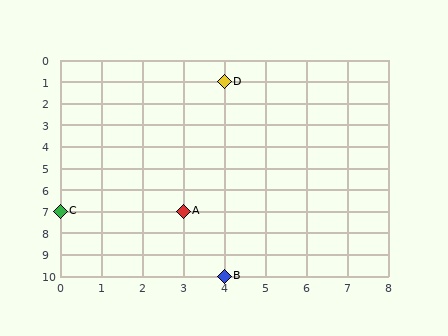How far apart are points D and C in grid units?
Points D and C are 4 columns and 6 rows apart (about 7.2 grid units diagonally).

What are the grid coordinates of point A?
Point A is at grid coordinates (3, 7).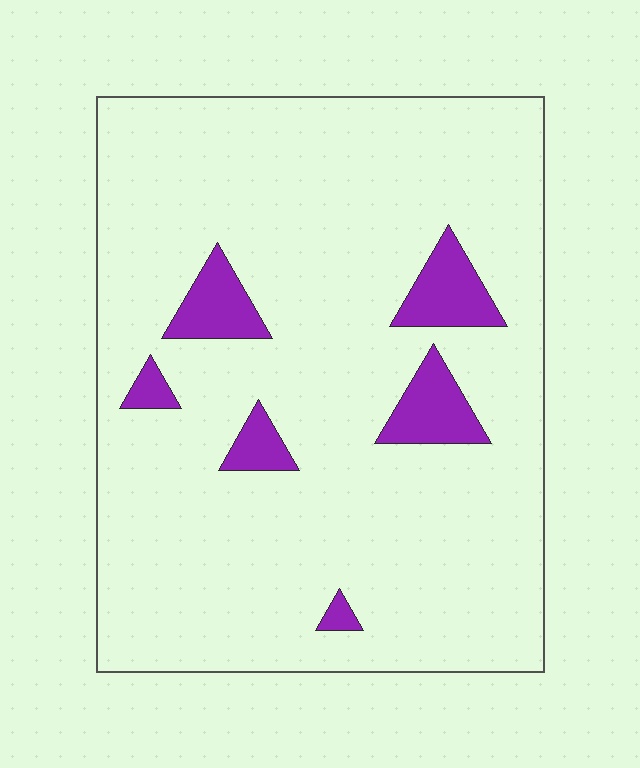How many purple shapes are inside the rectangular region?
6.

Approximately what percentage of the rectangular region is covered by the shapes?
Approximately 10%.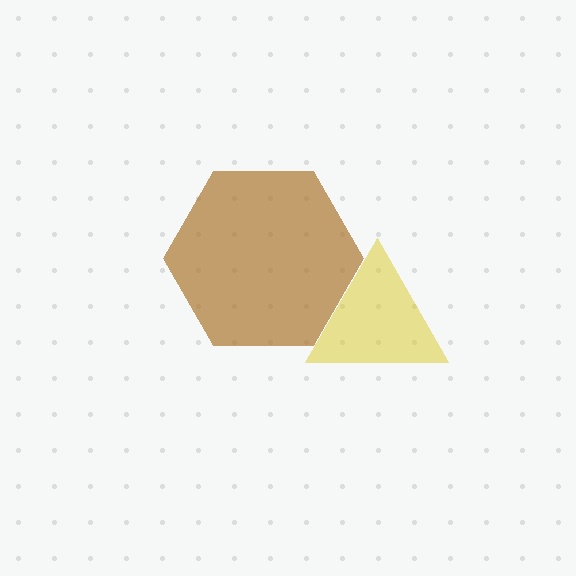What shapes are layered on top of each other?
The layered shapes are: a brown hexagon, a yellow triangle.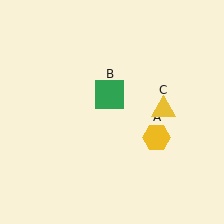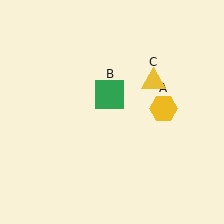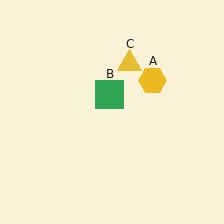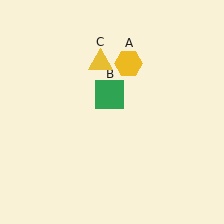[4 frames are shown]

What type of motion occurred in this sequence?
The yellow hexagon (object A), yellow triangle (object C) rotated counterclockwise around the center of the scene.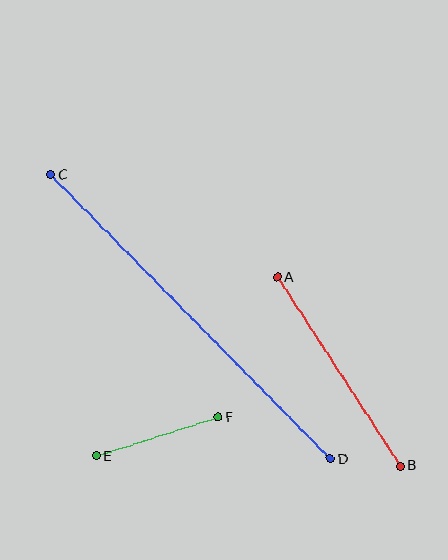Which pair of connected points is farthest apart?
Points C and D are farthest apart.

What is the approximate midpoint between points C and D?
The midpoint is at approximately (190, 317) pixels.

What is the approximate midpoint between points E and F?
The midpoint is at approximately (157, 437) pixels.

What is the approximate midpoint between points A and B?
The midpoint is at approximately (339, 372) pixels.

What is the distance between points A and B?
The distance is approximately 226 pixels.